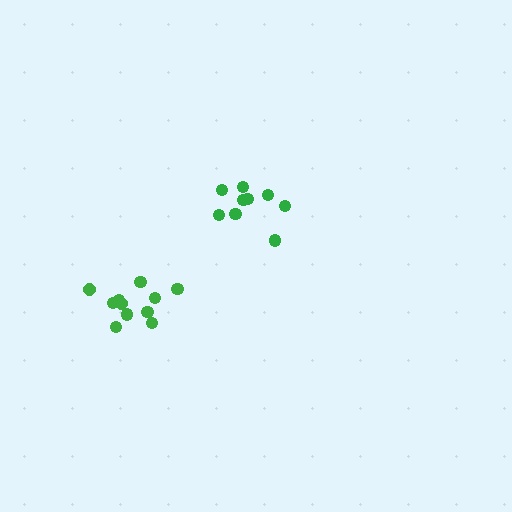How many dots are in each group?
Group 1: 11 dots, Group 2: 9 dots (20 total).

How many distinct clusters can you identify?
There are 2 distinct clusters.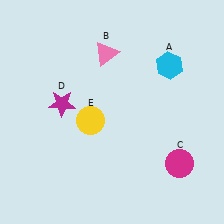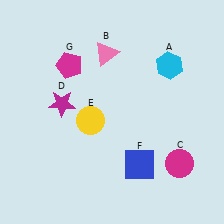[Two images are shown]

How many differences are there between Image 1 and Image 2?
There are 2 differences between the two images.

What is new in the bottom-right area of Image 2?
A blue square (F) was added in the bottom-right area of Image 2.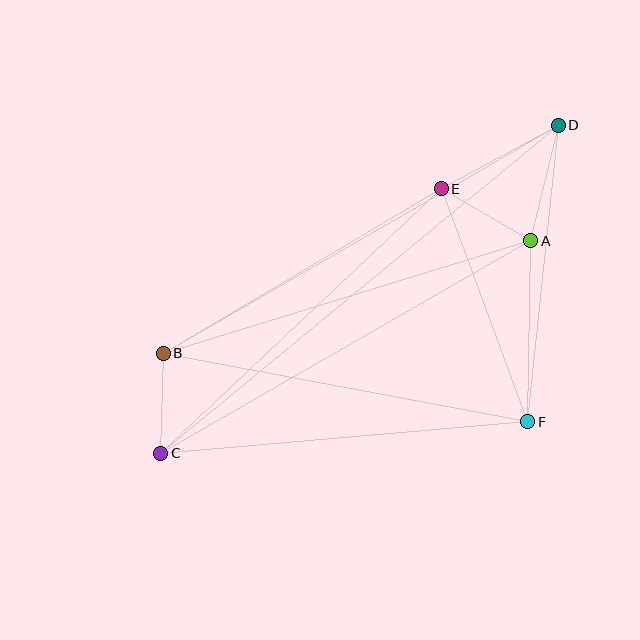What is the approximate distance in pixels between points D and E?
The distance between D and E is approximately 133 pixels.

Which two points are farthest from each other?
Points C and D are farthest from each other.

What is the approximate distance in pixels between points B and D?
The distance between B and D is approximately 456 pixels.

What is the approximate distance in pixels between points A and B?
The distance between A and B is approximately 384 pixels.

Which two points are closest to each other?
Points B and C are closest to each other.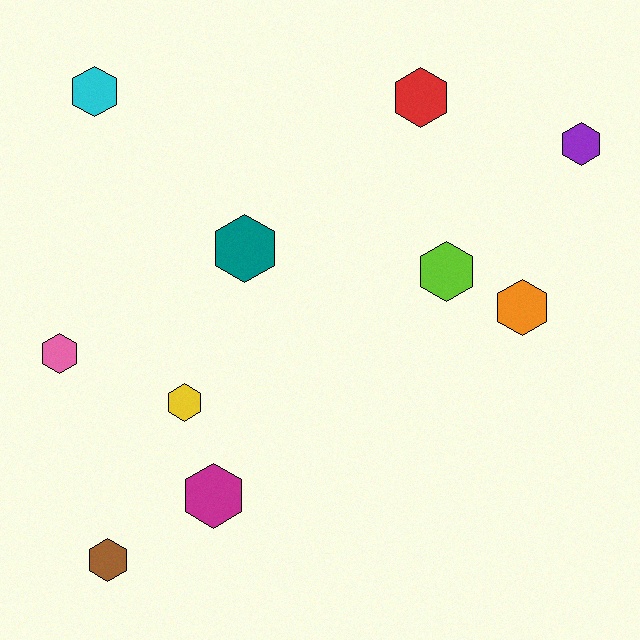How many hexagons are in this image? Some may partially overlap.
There are 10 hexagons.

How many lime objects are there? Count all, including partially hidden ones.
There is 1 lime object.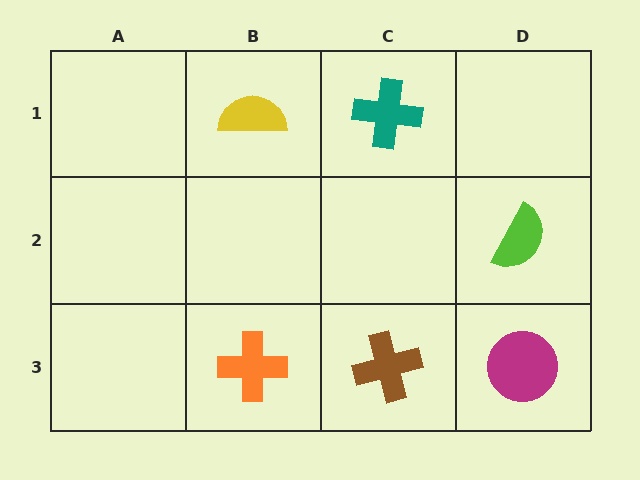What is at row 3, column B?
An orange cross.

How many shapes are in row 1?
2 shapes.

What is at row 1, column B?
A yellow semicircle.